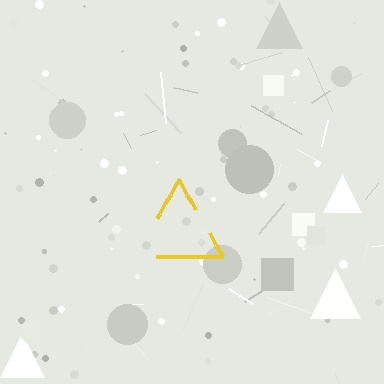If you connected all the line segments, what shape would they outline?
They would outline a triangle.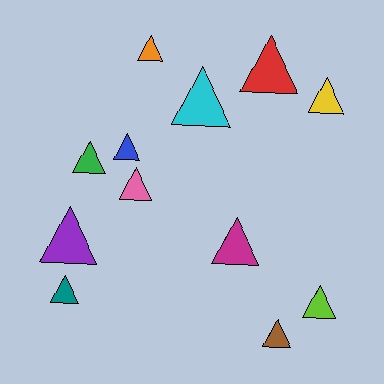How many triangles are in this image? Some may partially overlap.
There are 12 triangles.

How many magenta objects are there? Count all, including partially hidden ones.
There is 1 magenta object.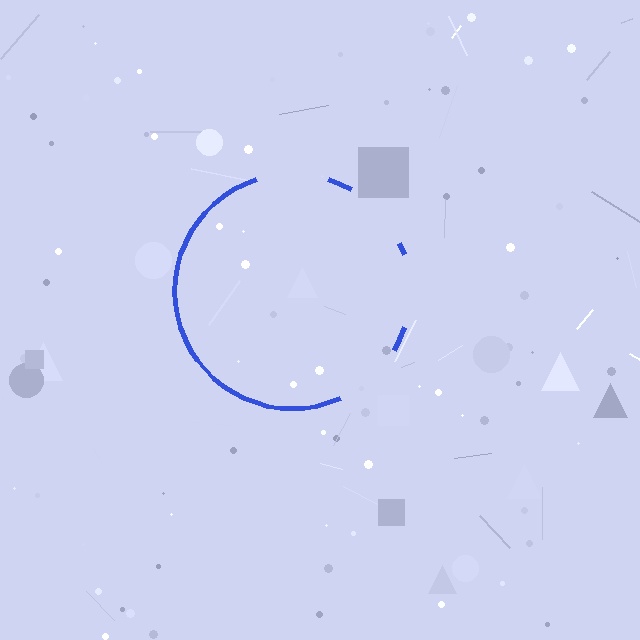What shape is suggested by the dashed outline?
The dashed outline suggests a circle.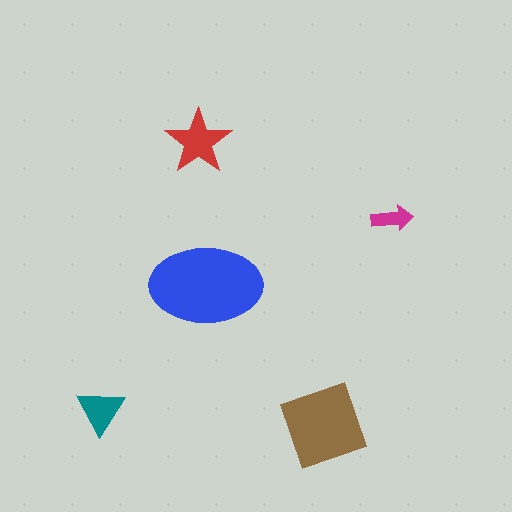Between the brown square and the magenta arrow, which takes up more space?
The brown square.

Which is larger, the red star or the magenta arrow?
The red star.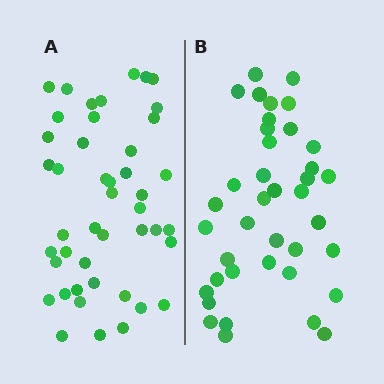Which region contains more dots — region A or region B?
Region A (the left region) has more dots.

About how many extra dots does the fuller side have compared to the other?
Region A has about 6 more dots than region B.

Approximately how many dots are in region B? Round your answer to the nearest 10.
About 40 dots. (The exact count is 39, which rounds to 40.)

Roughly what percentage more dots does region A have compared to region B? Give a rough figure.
About 15% more.